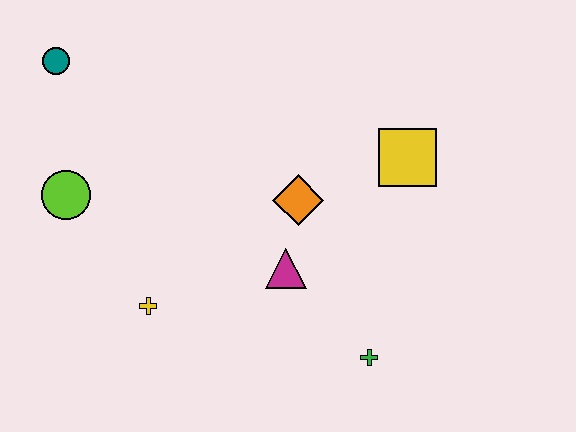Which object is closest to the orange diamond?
The magenta triangle is closest to the orange diamond.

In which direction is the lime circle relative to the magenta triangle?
The lime circle is to the left of the magenta triangle.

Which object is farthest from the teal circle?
The green cross is farthest from the teal circle.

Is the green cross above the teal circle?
No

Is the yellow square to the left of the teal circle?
No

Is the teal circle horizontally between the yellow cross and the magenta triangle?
No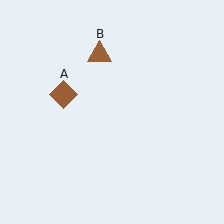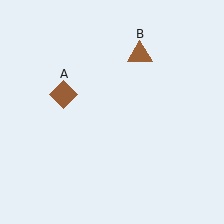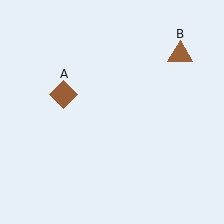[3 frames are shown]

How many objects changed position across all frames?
1 object changed position: brown triangle (object B).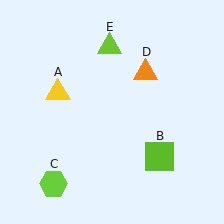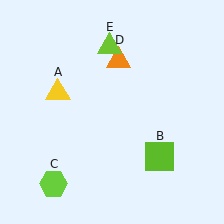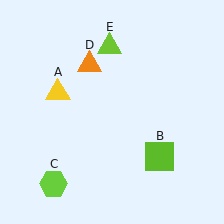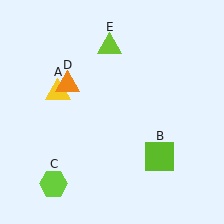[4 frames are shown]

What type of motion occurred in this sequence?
The orange triangle (object D) rotated counterclockwise around the center of the scene.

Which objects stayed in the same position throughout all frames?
Yellow triangle (object A) and lime square (object B) and lime hexagon (object C) and lime triangle (object E) remained stationary.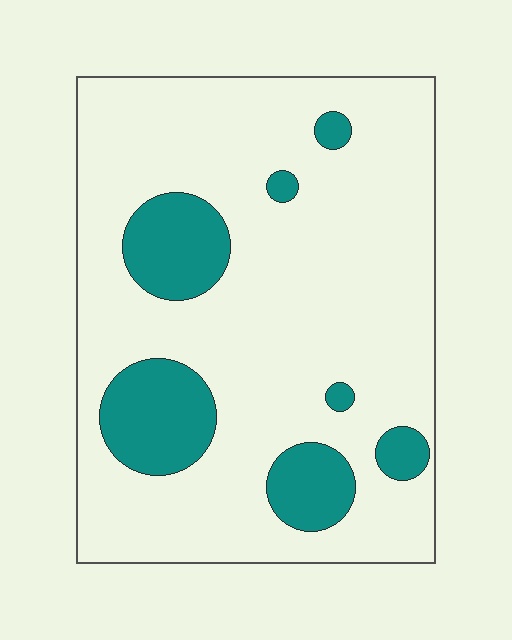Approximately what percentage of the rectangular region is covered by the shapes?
Approximately 20%.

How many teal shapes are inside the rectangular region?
7.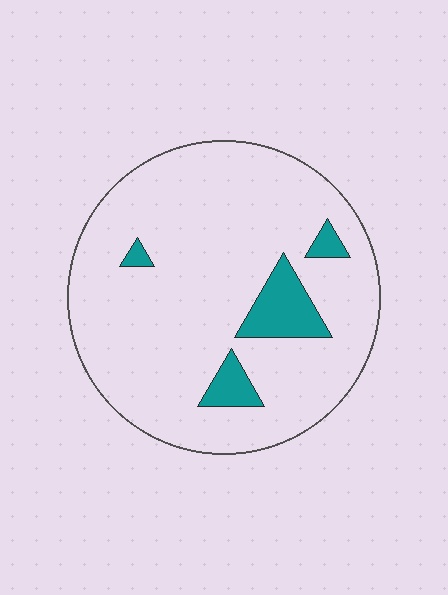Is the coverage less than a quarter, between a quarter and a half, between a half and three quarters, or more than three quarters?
Less than a quarter.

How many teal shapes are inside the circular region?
4.